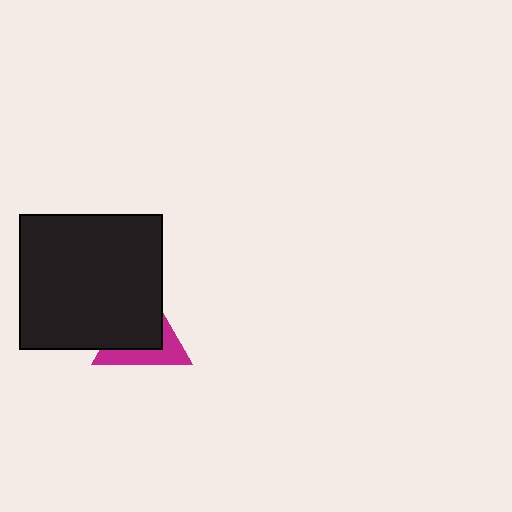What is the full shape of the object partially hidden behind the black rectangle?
The partially hidden object is a magenta triangle.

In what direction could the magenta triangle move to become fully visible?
The magenta triangle could move toward the lower-right. That would shift it out from behind the black rectangle entirely.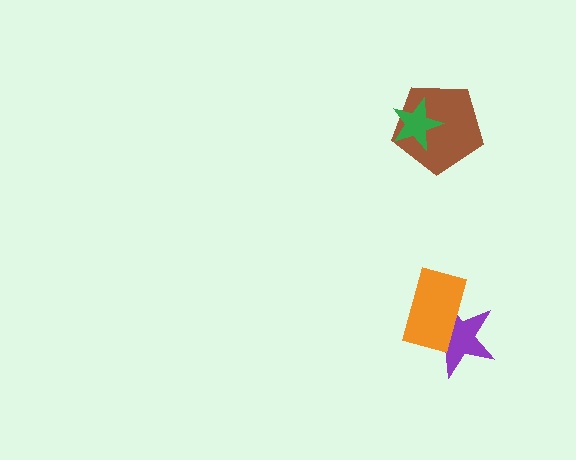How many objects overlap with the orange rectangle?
1 object overlaps with the orange rectangle.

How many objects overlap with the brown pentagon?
1 object overlaps with the brown pentagon.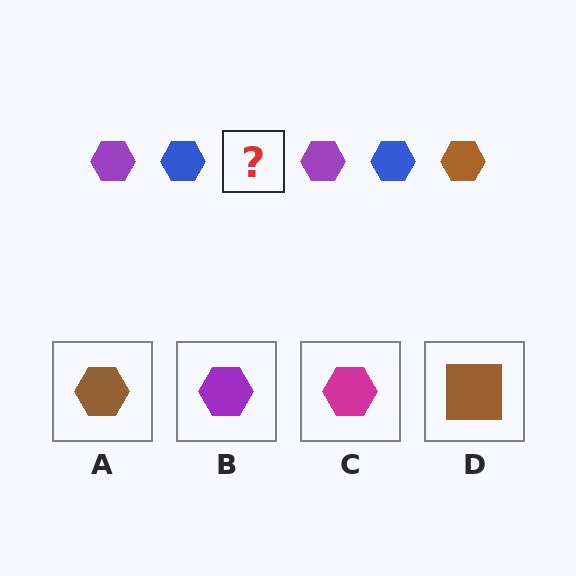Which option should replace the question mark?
Option A.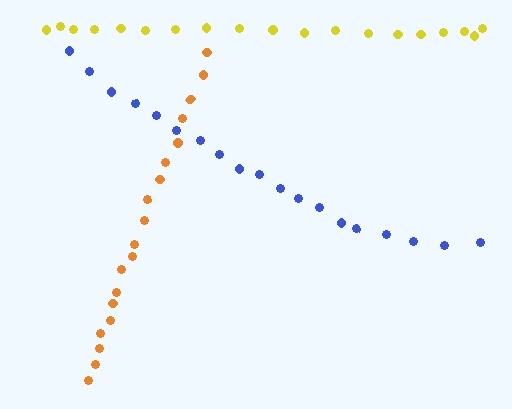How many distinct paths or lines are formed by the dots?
There are 3 distinct paths.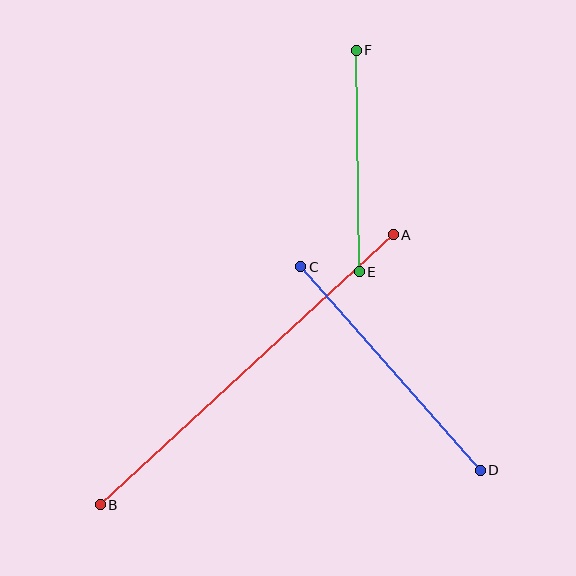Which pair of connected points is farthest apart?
Points A and B are farthest apart.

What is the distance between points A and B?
The distance is approximately 398 pixels.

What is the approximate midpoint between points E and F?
The midpoint is at approximately (358, 161) pixels.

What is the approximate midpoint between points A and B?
The midpoint is at approximately (247, 370) pixels.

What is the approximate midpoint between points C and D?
The midpoint is at approximately (391, 369) pixels.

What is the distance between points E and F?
The distance is approximately 221 pixels.